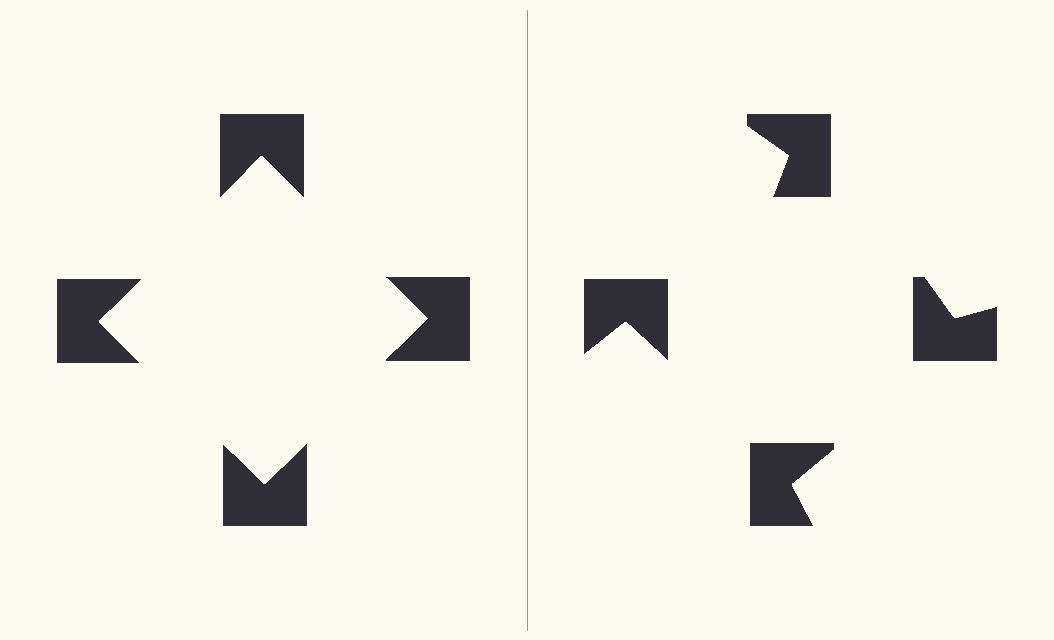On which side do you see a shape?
An illusory square appears on the left side. On the right side the wedge cuts are rotated, so no coherent shape forms.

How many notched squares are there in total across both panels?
8 — 4 on each side.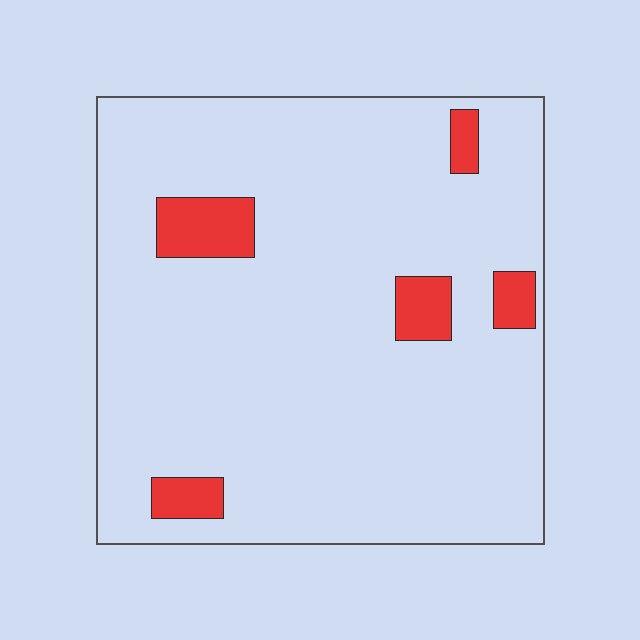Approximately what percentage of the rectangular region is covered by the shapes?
Approximately 10%.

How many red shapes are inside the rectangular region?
5.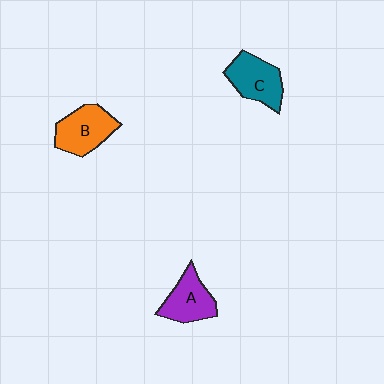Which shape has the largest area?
Shape B (orange).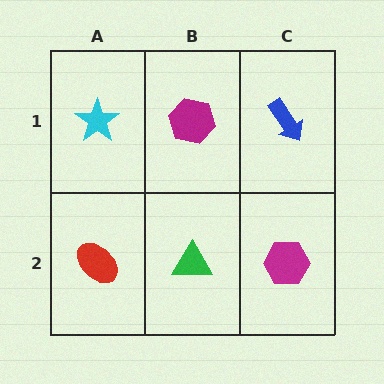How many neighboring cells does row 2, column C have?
2.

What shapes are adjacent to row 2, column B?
A magenta hexagon (row 1, column B), a red ellipse (row 2, column A), a magenta hexagon (row 2, column C).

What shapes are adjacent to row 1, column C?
A magenta hexagon (row 2, column C), a magenta hexagon (row 1, column B).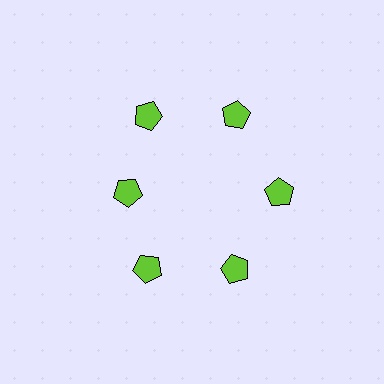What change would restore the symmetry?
The symmetry would be restored by moving it outward, back onto the ring so that all 6 pentagons sit at equal angles and equal distance from the center.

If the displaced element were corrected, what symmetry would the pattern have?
It would have 6-fold rotational symmetry — the pattern would map onto itself every 60 degrees.